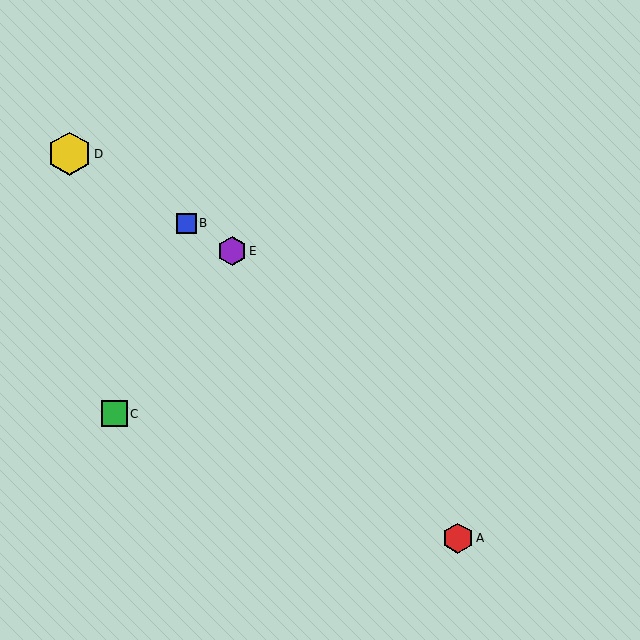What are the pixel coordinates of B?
Object B is at (186, 224).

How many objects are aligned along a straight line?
3 objects (B, D, E) are aligned along a straight line.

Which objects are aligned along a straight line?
Objects B, D, E are aligned along a straight line.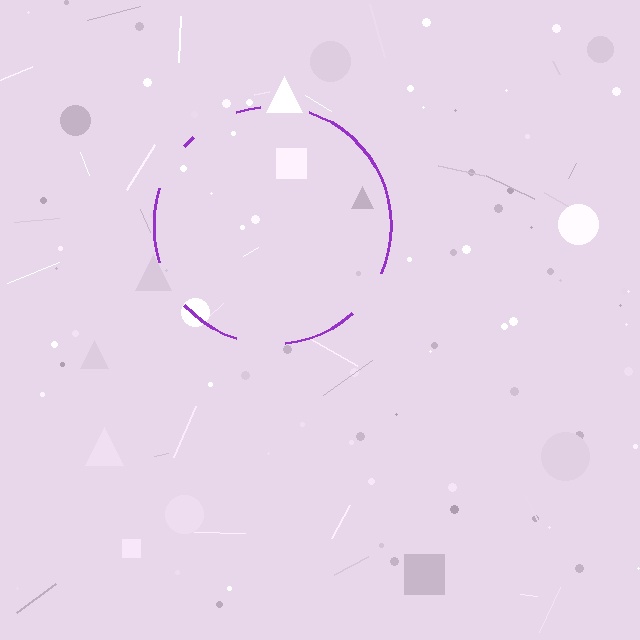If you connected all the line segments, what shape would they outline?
They would outline a circle.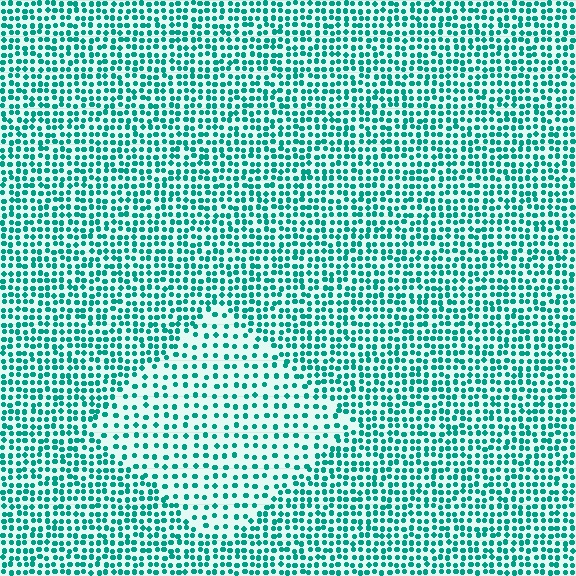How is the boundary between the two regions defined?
The boundary is defined by a change in element density (approximately 1.9x ratio). All elements are the same color, size, and shape.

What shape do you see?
I see a diamond.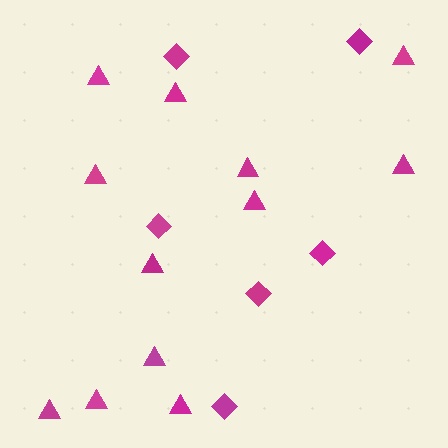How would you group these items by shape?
There are 2 groups: one group of diamonds (6) and one group of triangles (12).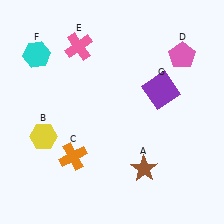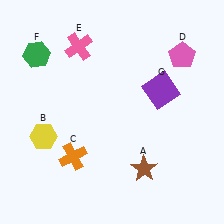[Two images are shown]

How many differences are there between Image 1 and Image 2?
There is 1 difference between the two images.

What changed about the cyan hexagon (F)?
In Image 1, F is cyan. In Image 2, it changed to green.